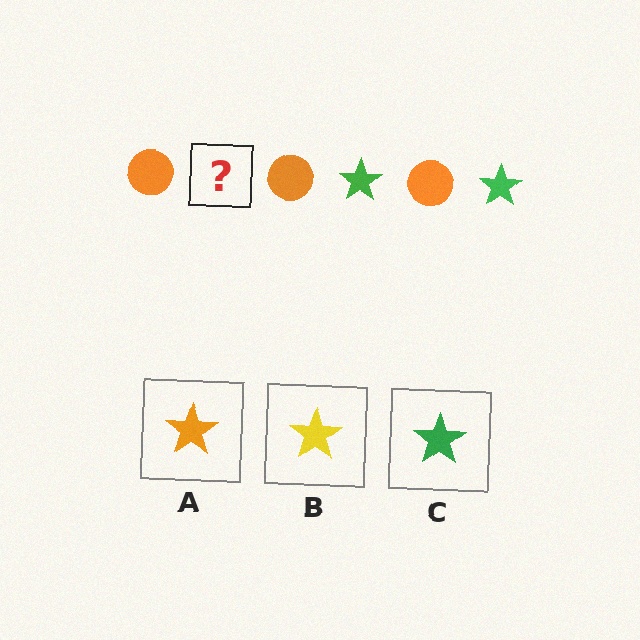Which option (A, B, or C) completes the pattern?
C.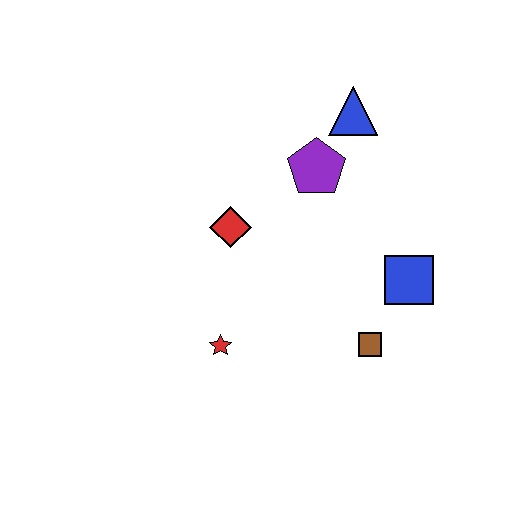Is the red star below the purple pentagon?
Yes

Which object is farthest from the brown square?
The blue triangle is farthest from the brown square.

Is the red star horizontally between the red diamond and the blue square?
No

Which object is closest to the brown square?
The blue square is closest to the brown square.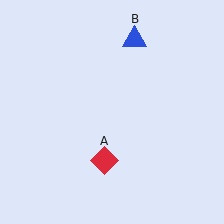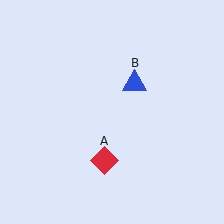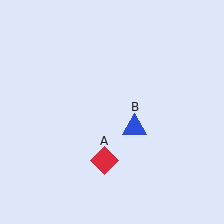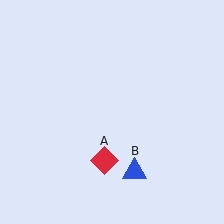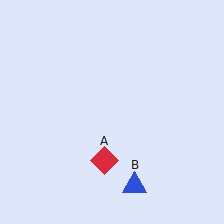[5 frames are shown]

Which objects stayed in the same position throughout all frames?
Red diamond (object A) remained stationary.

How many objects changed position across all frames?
1 object changed position: blue triangle (object B).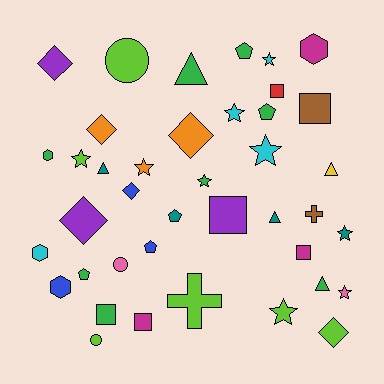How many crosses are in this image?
There are 2 crosses.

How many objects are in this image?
There are 40 objects.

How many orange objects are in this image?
There are 3 orange objects.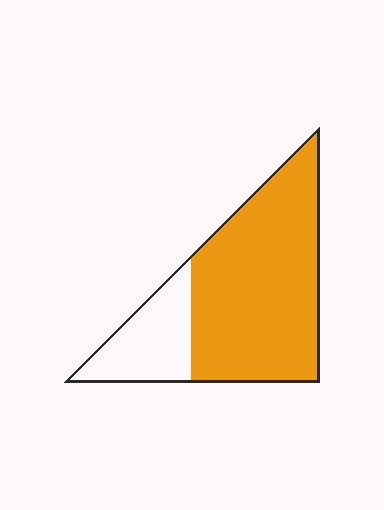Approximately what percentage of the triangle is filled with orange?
Approximately 75%.